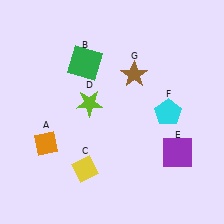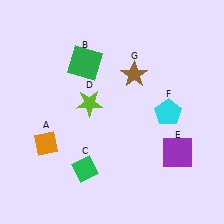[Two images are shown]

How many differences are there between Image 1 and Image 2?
There is 1 difference between the two images.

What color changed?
The diamond (C) changed from yellow in Image 1 to green in Image 2.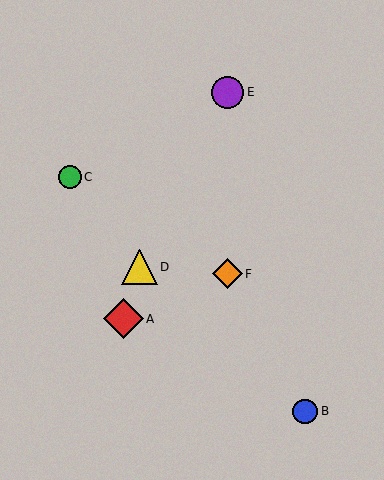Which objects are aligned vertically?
Objects E, F are aligned vertically.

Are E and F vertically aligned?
Yes, both are at x≈228.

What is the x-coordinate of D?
Object D is at x≈139.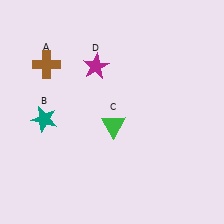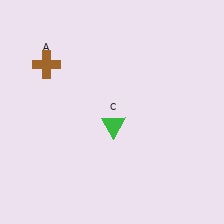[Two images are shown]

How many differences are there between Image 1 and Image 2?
There are 2 differences between the two images.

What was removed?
The magenta star (D), the teal star (B) were removed in Image 2.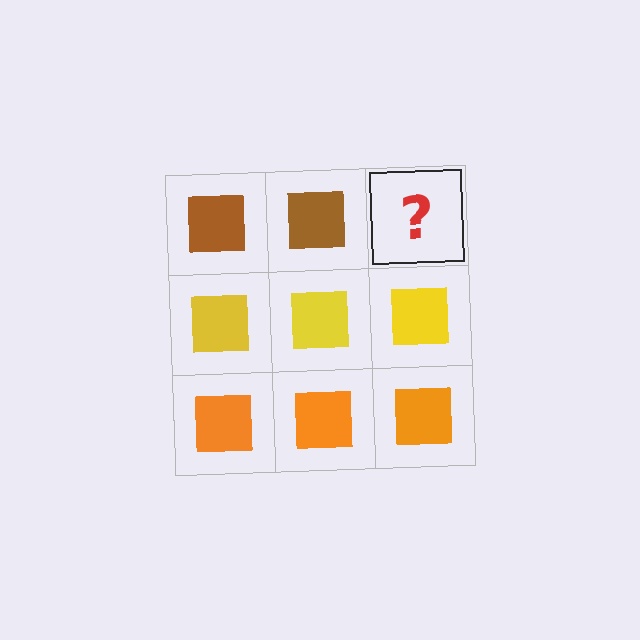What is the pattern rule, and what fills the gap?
The rule is that each row has a consistent color. The gap should be filled with a brown square.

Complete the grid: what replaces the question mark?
The question mark should be replaced with a brown square.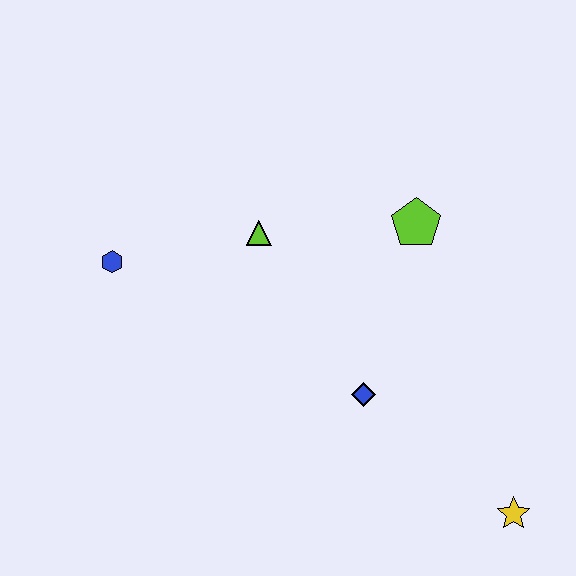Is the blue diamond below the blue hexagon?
Yes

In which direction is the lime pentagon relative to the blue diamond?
The lime pentagon is above the blue diamond.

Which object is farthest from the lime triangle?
The yellow star is farthest from the lime triangle.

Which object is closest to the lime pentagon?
The lime triangle is closest to the lime pentagon.